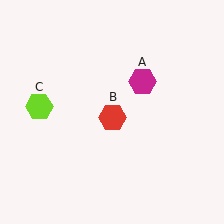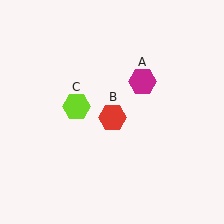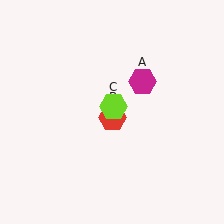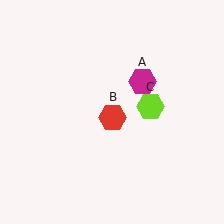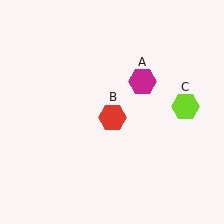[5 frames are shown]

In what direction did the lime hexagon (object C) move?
The lime hexagon (object C) moved right.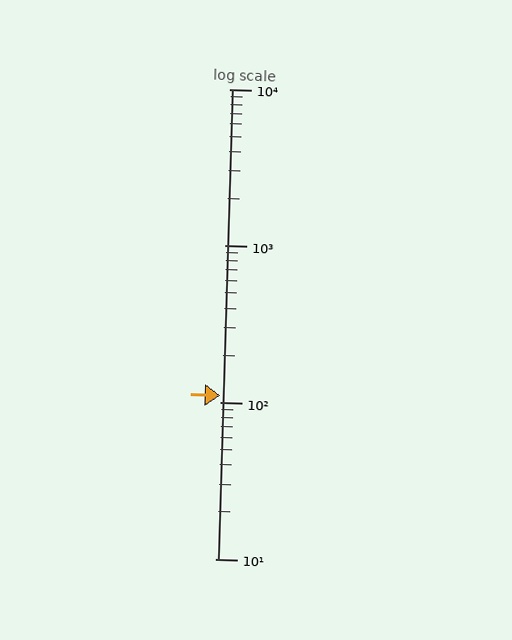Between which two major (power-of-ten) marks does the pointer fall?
The pointer is between 100 and 1000.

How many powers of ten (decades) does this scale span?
The scale spans 3 decades, from 10 to 10000.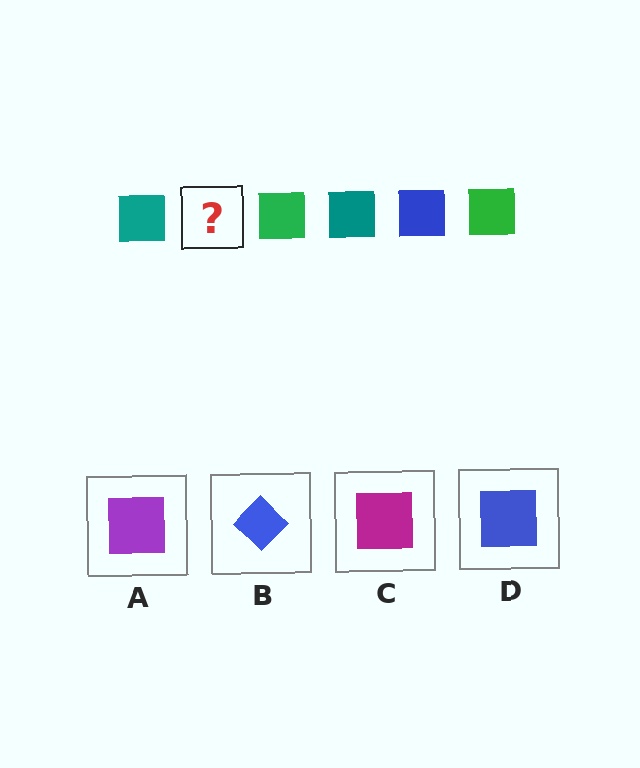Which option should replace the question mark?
Option D.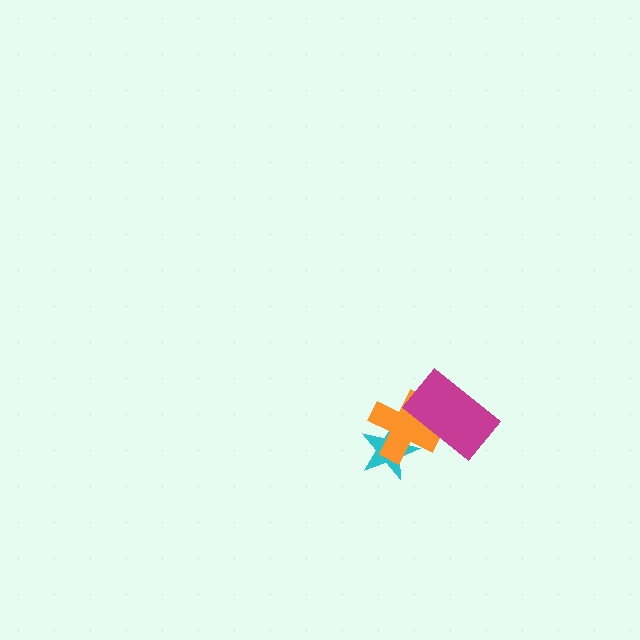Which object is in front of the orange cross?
The magenta rectangle is in front of the orange cross.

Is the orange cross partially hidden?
Yes, it is partially covered by another shape.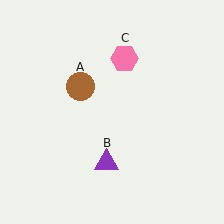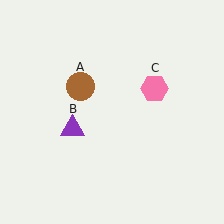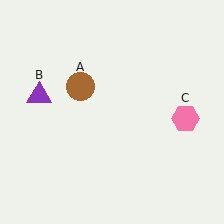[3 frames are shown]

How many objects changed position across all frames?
2 objects changed position: purple triangle (object B), pink hexagon (object C).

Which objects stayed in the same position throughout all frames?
Brown circle (object A) remained stationary.